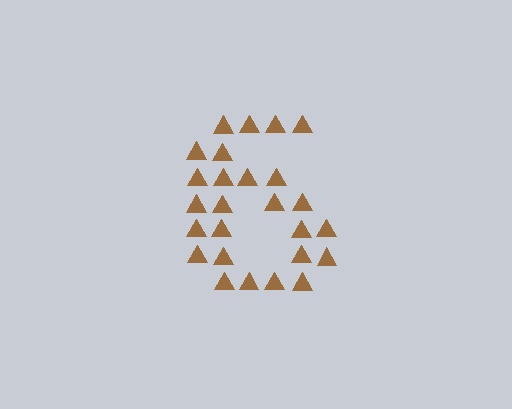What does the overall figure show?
The overall figure shows the digit 6.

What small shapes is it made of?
It is made of small triangles.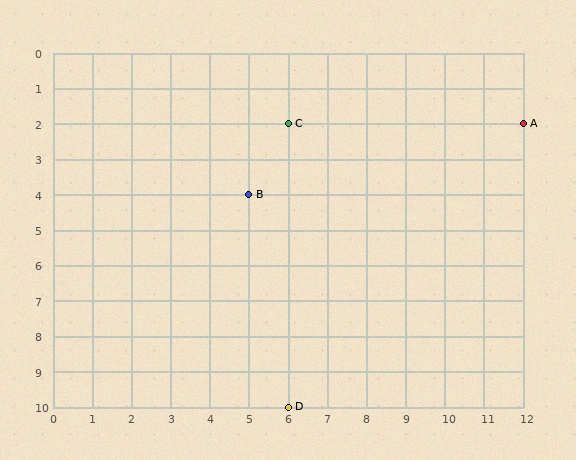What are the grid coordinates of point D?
Point D is at grid coordinates (6, 10).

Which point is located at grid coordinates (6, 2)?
Point C is at (6, 2).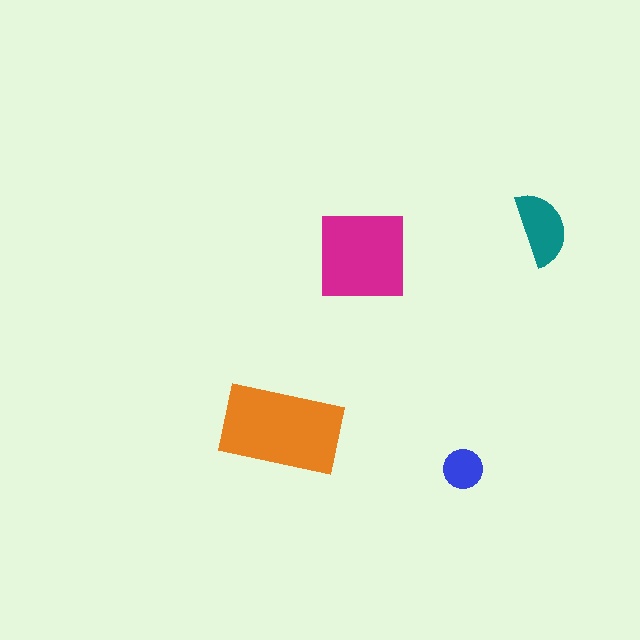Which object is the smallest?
The blue circle.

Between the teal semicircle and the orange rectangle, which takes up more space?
The orange rectangle.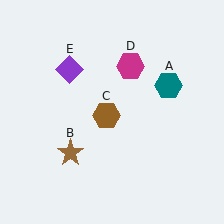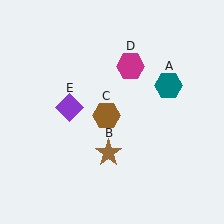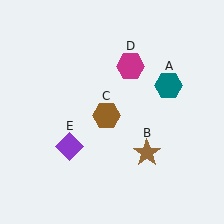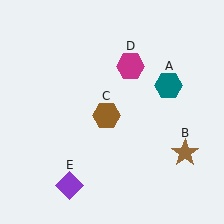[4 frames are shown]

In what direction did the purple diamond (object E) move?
The purple diamond (object E) moved down.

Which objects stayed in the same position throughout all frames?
Teal hexagon (object A) and brown hexagon (object C) and magenta hexagon (object D) remained stationary.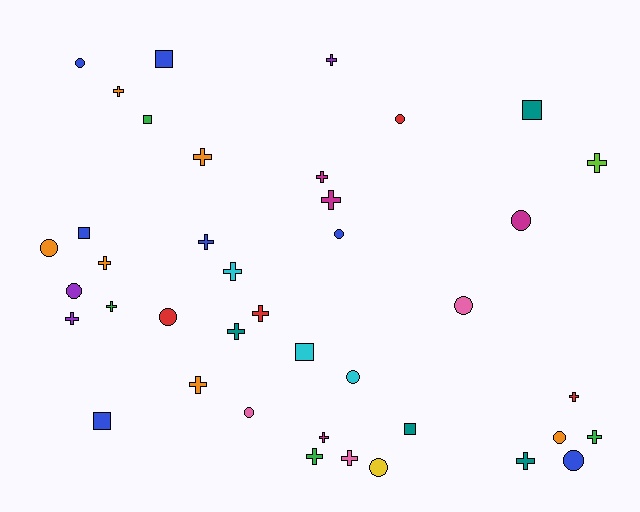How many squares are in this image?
There are 7 squares.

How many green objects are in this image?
There are 4 green objects.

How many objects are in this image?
There are 40 objects.